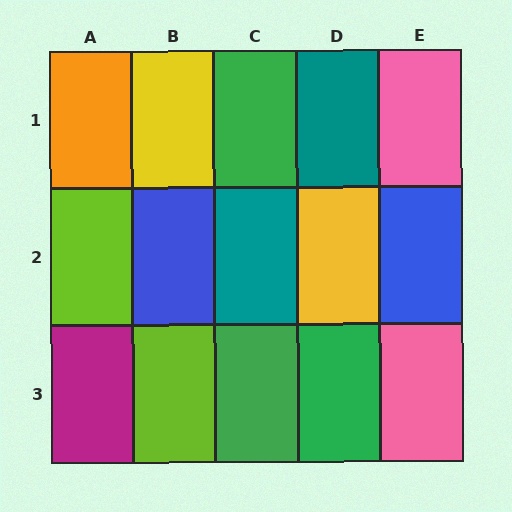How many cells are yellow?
2 cells are yellow.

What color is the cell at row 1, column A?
Orange.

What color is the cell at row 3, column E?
Pink.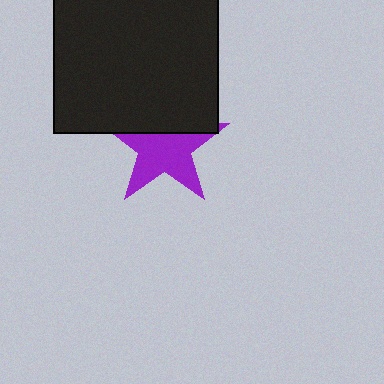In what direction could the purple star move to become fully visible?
The purple star could move down. That would shift it out from behind the black square entirely.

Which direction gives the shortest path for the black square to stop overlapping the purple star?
Moving up gives the shortest separation.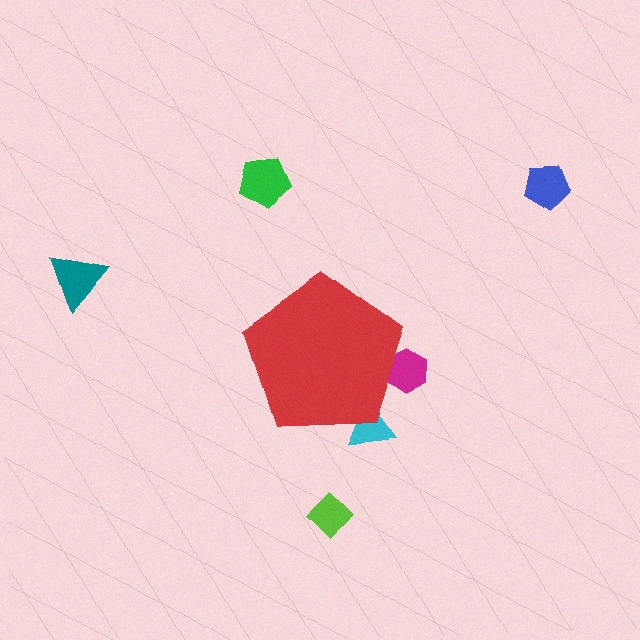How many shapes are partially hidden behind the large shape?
2 shapes are partially hidden.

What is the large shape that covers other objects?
A red pentagon.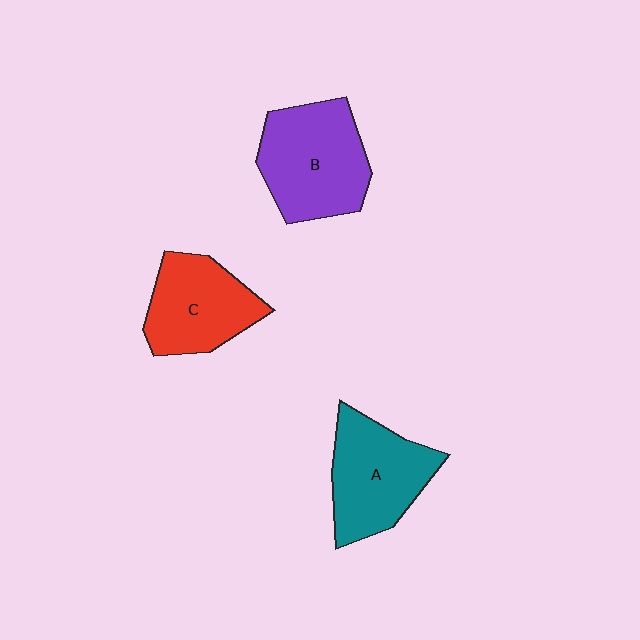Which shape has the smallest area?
Shape C (red).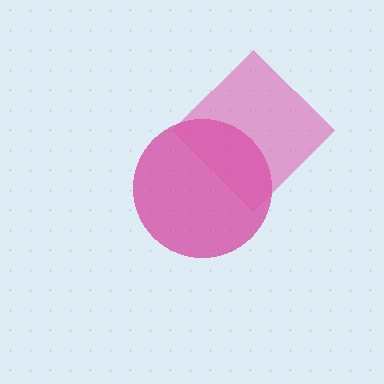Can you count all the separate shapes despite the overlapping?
Yes, there are 2 separate shapes.